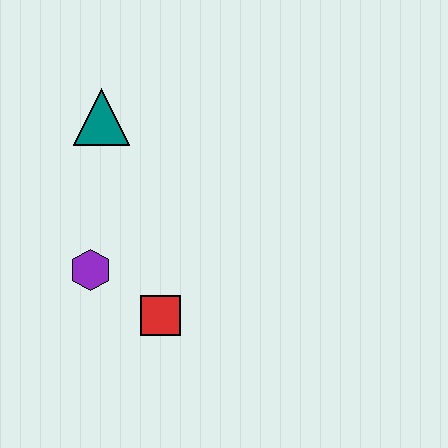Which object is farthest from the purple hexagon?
The teal triangle is farthest from the purple hexagon.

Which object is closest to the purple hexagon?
The red square is closest to the purple hexagon.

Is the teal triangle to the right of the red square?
No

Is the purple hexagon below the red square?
No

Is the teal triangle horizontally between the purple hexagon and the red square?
Yes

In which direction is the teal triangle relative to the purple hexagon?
The teal triangle is above the purple hexagon.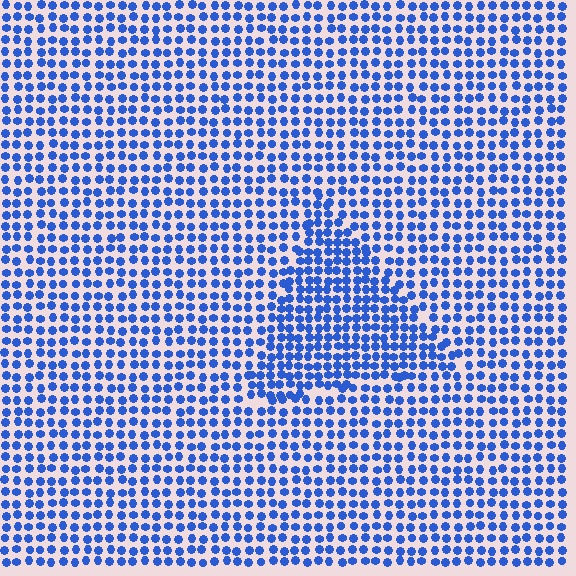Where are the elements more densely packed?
The elements are more densely packed inside the triangle boundary.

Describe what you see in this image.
The image contains small blue elements arranged at two different densities. A triangle-shaped region is visible where the elements are more densely packed than the surrounding area.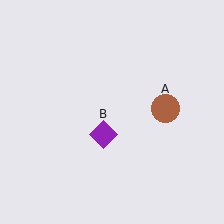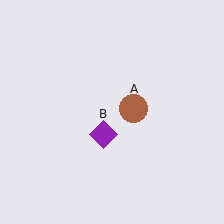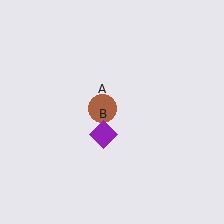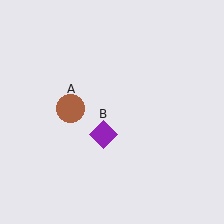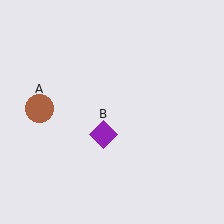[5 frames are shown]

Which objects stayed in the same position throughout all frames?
Purple diamond (object B) remained stationary.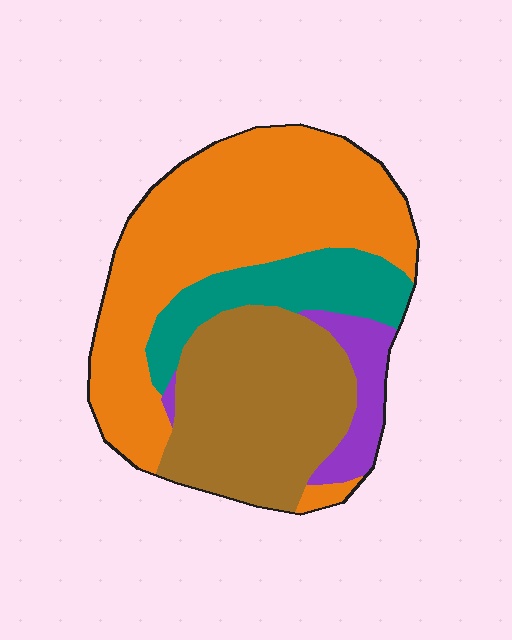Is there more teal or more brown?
Brown.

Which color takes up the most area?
Orange, at roughly 45%.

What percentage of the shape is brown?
Brown takes up between a sixth and a third of the shape.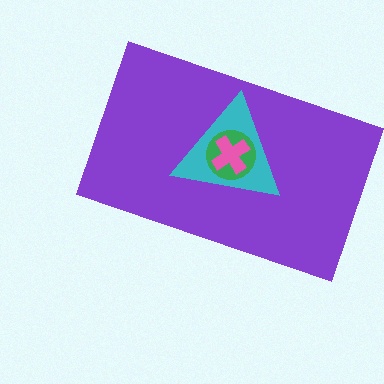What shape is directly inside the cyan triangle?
The green circle.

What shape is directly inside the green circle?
The pink cross.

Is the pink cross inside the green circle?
Yes.